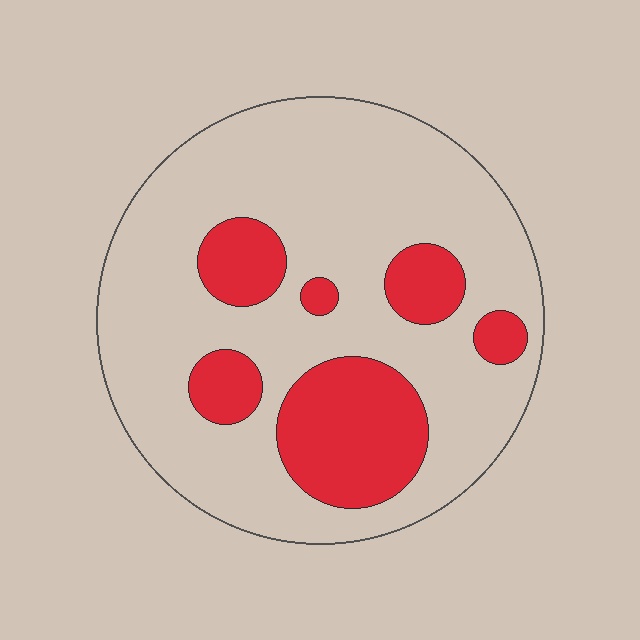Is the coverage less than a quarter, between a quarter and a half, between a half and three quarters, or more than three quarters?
Less than a quarter.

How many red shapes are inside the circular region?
6.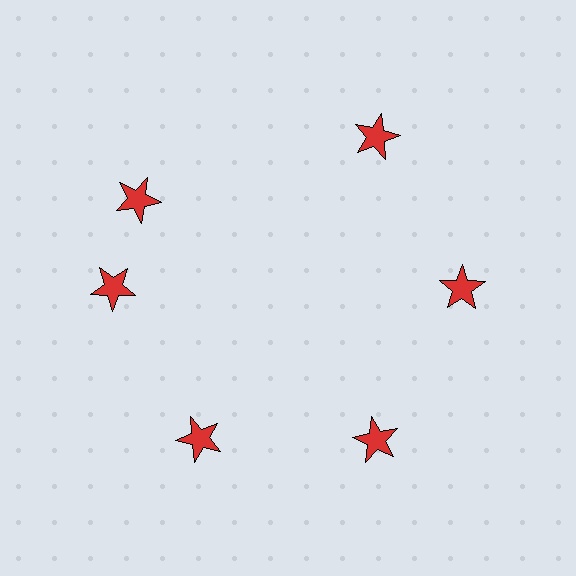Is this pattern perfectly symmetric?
No. The 6 red stars are arranged in a ring, but one element near the 11 o'clock position is rotated out of alignment along the ring, breaking the 6-fold rotational symmetry.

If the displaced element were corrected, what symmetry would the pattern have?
It would have 6-fold rotational symmetry — the pattern would map onto itself every 60 degrees.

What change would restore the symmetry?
The symmetry would be restored by rotating it back into even spacing with its neighbors so that all 6 stars sit at equal angles and equal distance from the center.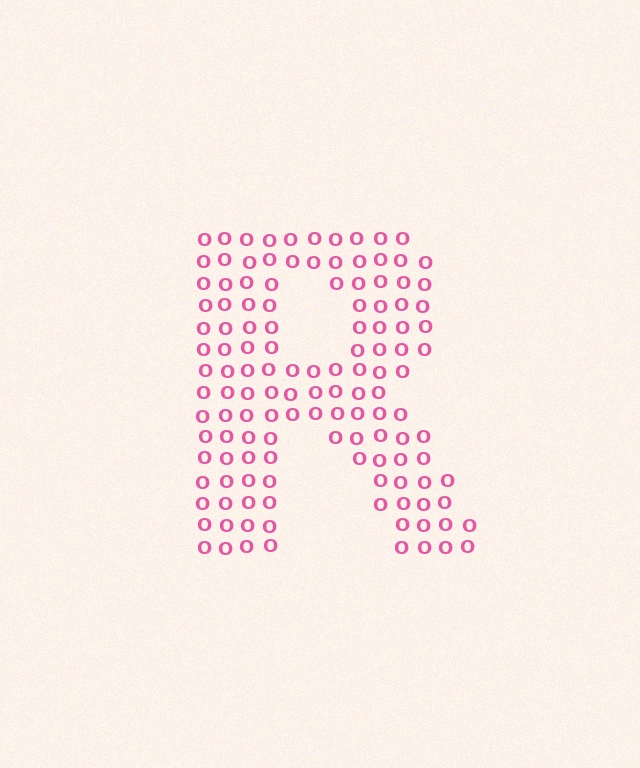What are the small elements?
The small elements are letter O's.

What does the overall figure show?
The overall figure shows the letter R.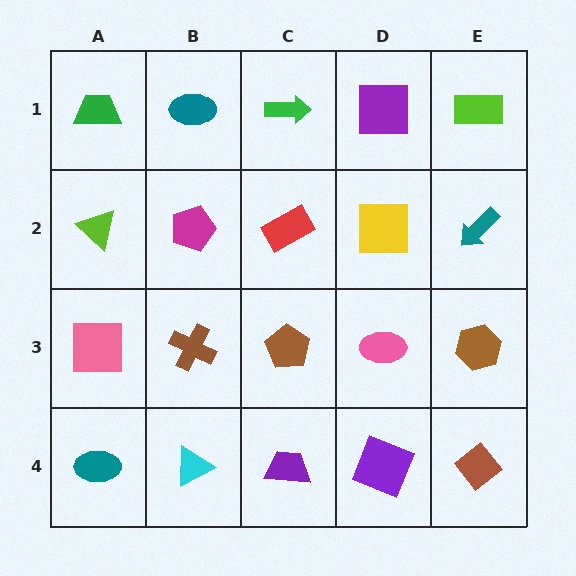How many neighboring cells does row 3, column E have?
3.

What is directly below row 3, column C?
A purple trapezoid.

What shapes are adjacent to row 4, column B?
A brown cross (row 3, column B), a teal ellipse (row 4, column A), a purple trapezoid (row 4, column C).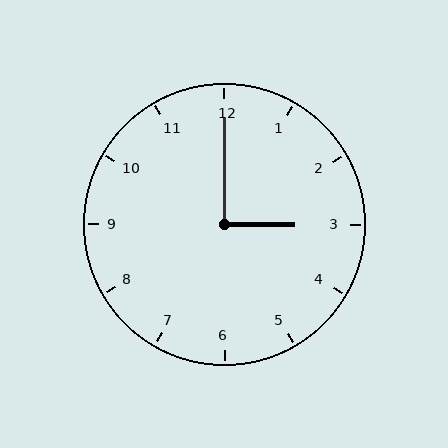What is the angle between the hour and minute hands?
Approximately 90 degrees.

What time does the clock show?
3:00.